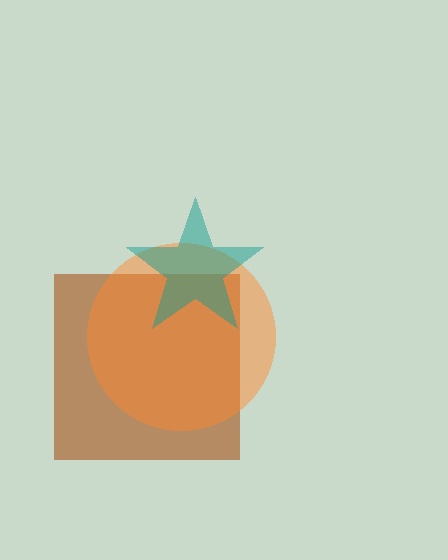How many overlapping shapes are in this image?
There are 3 overlapping shapes in the image.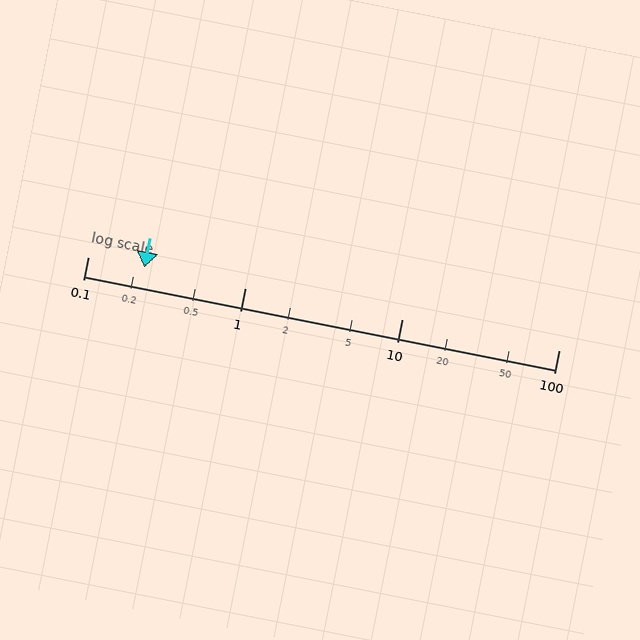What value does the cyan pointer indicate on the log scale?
The pointer indicates approximately 0.23.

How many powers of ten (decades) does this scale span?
The scale spans 3 decades, from 0.1 to 100.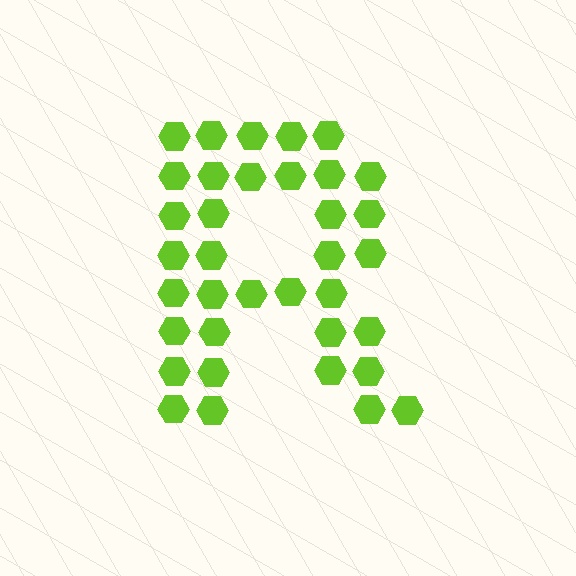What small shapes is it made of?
It is made of small hexagons.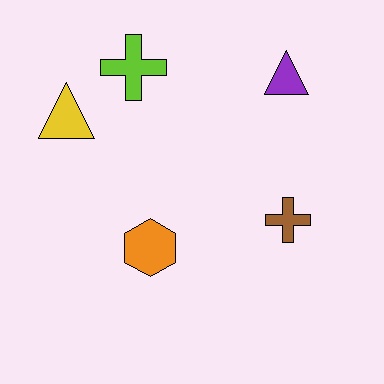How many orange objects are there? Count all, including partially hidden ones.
There is 1 orange object.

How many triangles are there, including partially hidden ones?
There are 2 triangles.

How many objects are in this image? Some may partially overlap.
There are 5 objects.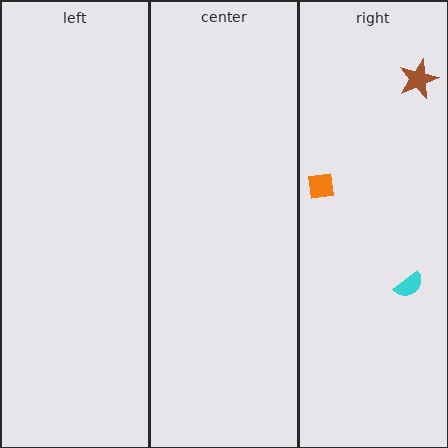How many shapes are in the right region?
3.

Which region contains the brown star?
The right region.